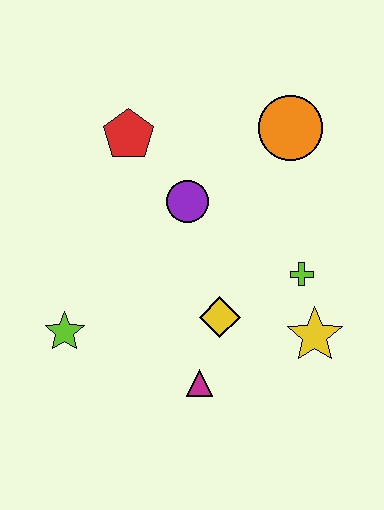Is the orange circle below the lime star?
No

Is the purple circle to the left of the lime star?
No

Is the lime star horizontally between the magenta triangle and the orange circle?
No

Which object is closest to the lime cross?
The yellow star is closest to the lime cross.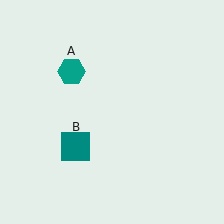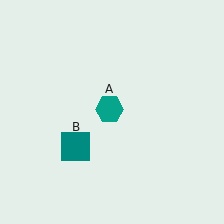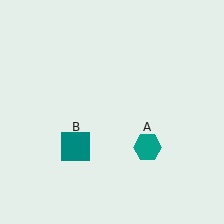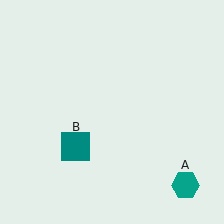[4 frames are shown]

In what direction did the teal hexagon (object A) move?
The teal hexagon (object A) moved down and to the right.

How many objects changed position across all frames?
1 object changed position: teal hexagon (object A).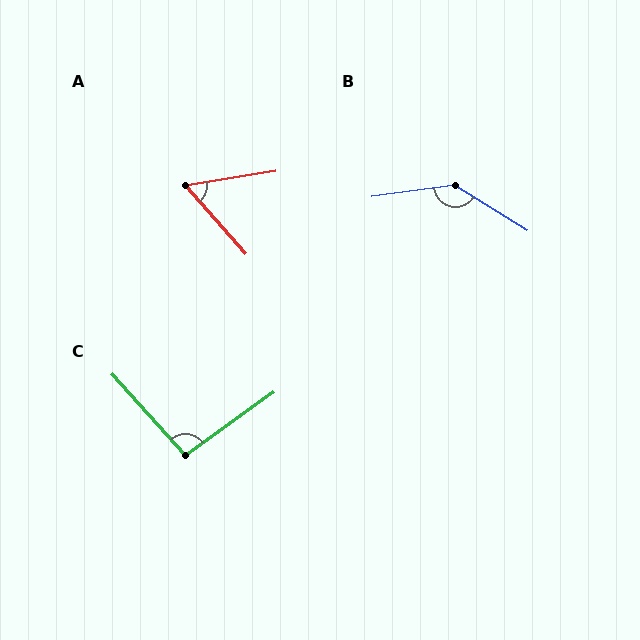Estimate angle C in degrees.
Approximately 96 degrees.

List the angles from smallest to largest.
A (58°), C (96°), B (140°).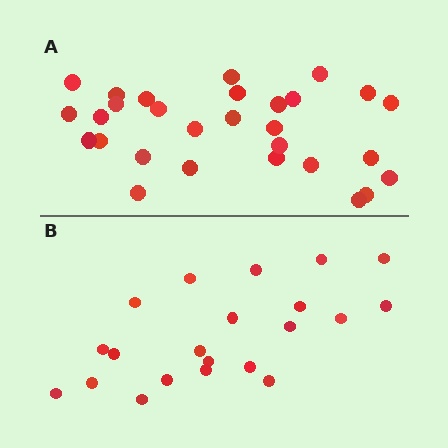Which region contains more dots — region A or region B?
Region A (the top region) has more dots.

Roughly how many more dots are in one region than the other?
Region A has roughly 8 or so more dots than region B.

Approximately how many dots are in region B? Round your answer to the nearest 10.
About 20 dots. (The exact count is 21, which rounds to 20.)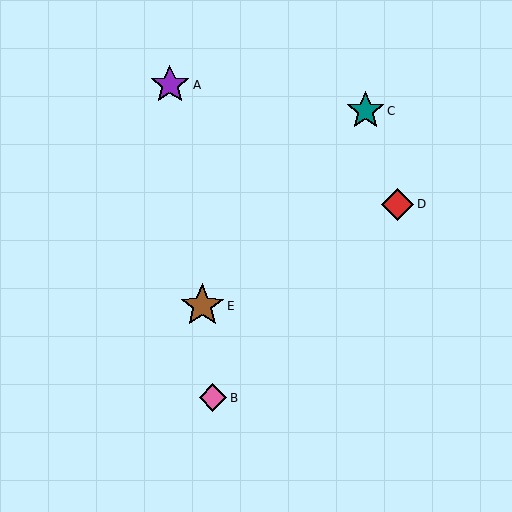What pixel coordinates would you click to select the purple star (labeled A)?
Click at (170, 85) to select the purple star A.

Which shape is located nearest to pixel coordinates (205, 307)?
The brown star (labeled E) at (202, 306) is nearest to that location.